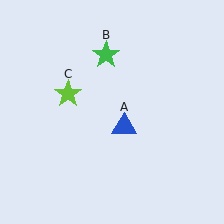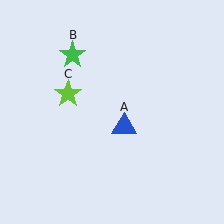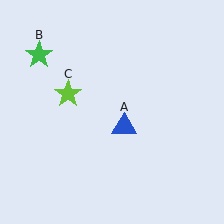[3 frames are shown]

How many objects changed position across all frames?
1 object changed position: green star (object B).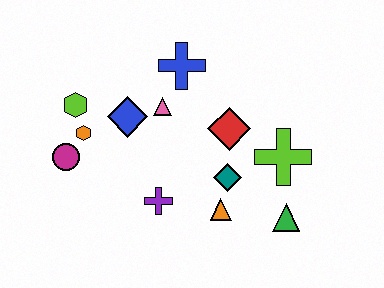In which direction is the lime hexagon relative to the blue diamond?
The lime hexagon is to the left of the blue diamond.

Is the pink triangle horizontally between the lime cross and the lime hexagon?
Yes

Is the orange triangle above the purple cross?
No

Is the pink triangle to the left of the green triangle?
Yes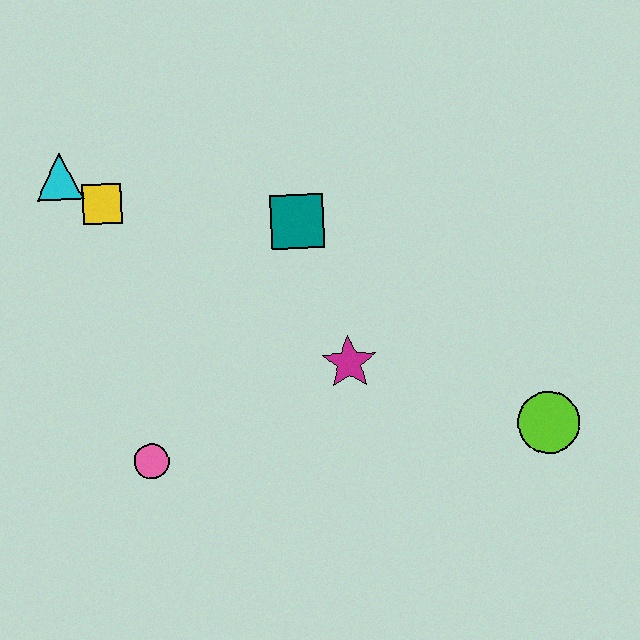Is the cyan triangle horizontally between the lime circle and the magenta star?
No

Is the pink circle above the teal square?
No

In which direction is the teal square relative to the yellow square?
The teal square is to the right of the yellow square.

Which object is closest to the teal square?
The magenta star is closest to the teal square.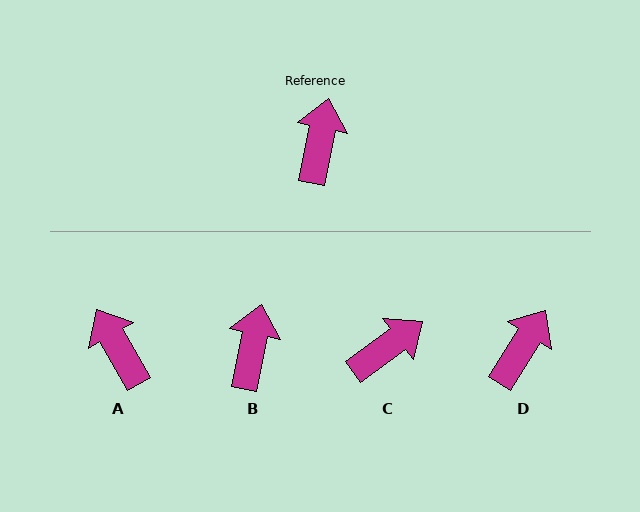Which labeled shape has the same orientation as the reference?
B.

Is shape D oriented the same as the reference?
No, it is off by about 21 degrees.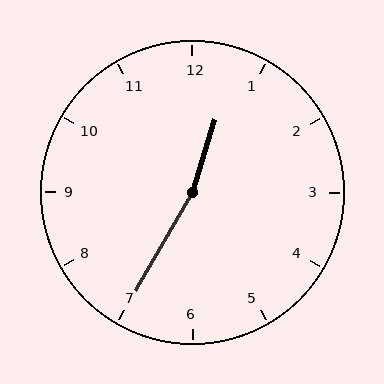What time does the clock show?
12:35.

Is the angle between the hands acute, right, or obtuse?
It is obtuse.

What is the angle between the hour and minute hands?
Approximately 168 degrees.